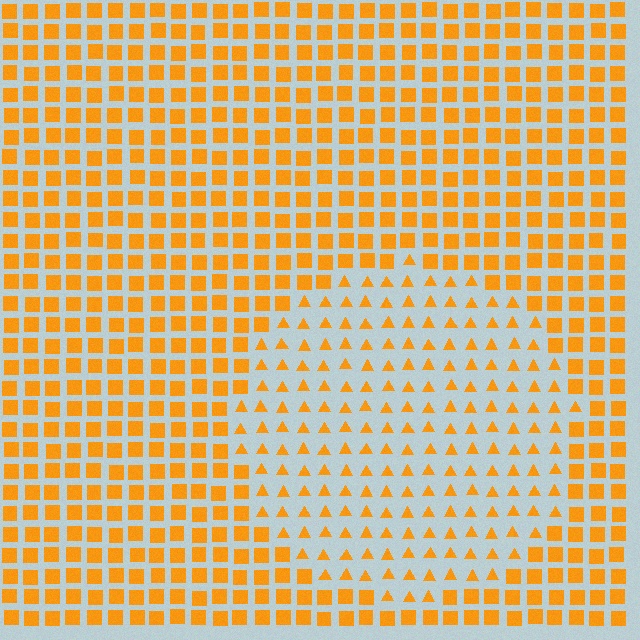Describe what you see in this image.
The image is filled with small orange elements arranged in a uniform grid. A circle-shaped region contains triangles, while the surrounding area contains squares. The boundary is defined purely by the change in element shape.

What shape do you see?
I see a circle.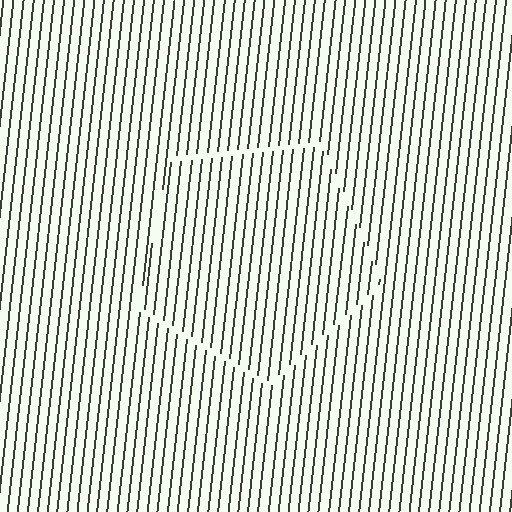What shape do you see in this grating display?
An illusory pentagon. The interior of the shape contains the same grating, shifted by half a period — the contour is defined by the phase discontinuity where line-ends from the inner and outer gratings abut.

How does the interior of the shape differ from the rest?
The interior of the shape contains the same grating, shifted by half a period — the contour is defined by the phase discontinuity where line-ends from the inner and outer gratings abut.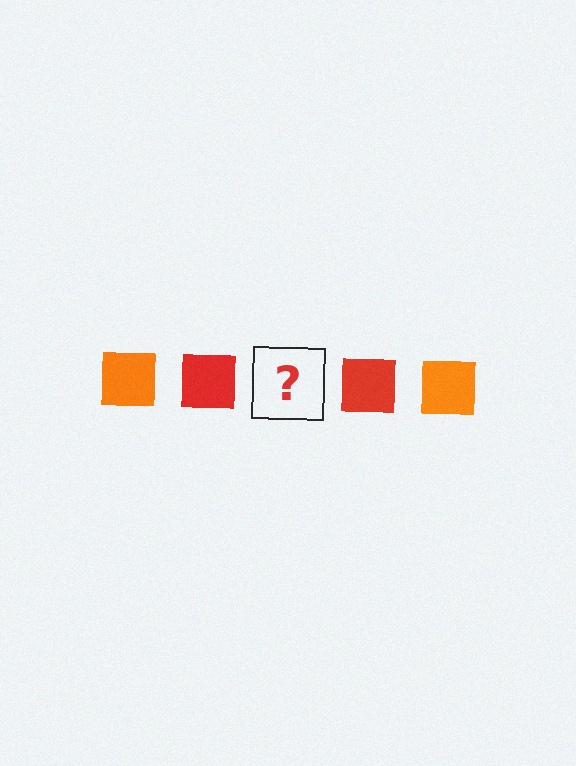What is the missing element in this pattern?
The missing element is an orange square.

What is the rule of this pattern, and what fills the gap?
The rule is that the pattern cycles through orange, red squares. The gap should be filled with an orange square.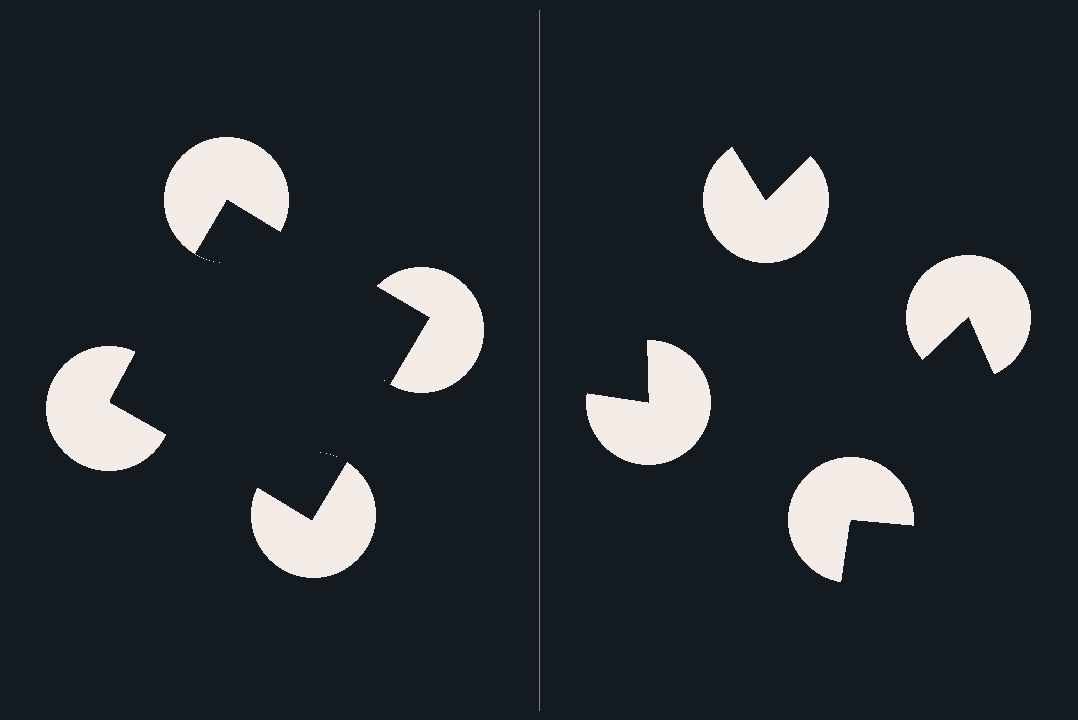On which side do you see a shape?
An illusory square appears on the left side. On the right side the wedge cuts are rotated, so no coherent shape forms.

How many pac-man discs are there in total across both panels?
8 — 4 on each side.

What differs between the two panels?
The pac-man discs are positioned identically on both sides; only the wedge orientations differ. On the left they align to a square; on the right they are misaligned.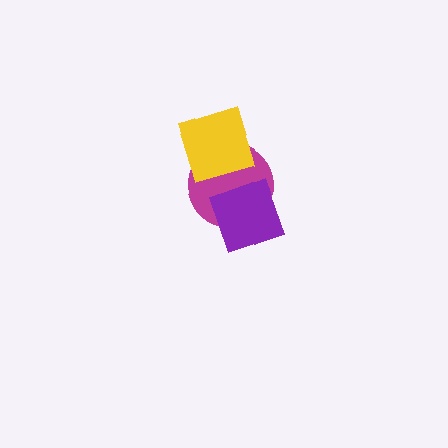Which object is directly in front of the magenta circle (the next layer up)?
The purple square is directly in front of the magenta circle.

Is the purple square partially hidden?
No, no other shape covers it.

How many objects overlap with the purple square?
1 object overlaps with the purple square.